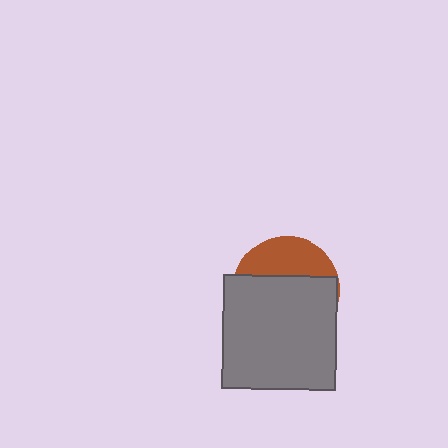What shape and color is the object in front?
The object in front is a gray square.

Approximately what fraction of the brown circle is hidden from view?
Roughly 67% of the brown circle is hidden behind the gray square.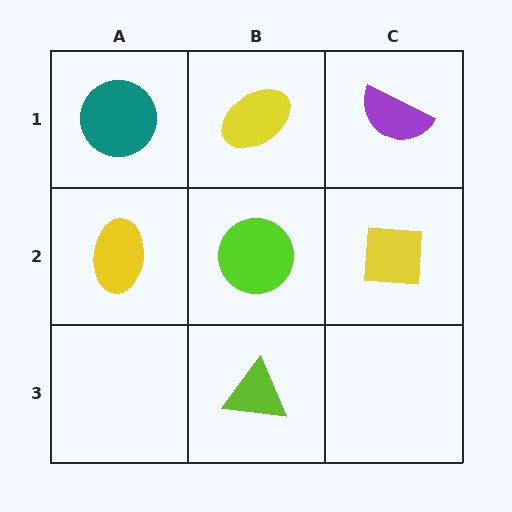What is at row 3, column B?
A lime triangle.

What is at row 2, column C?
A yellow square.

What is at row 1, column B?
A yellow ellipse.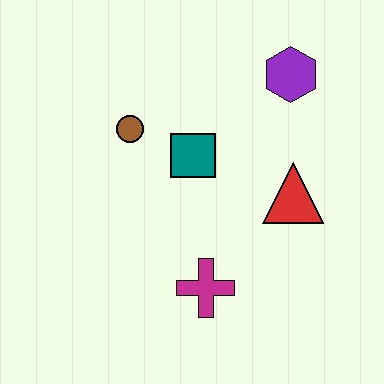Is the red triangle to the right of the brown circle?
Yes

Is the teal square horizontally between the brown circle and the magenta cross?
Yes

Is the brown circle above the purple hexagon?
No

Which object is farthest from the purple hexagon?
The magenta cross is farthest from the purple hexagon.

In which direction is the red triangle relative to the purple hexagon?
The red triangle is below the purple hexagon.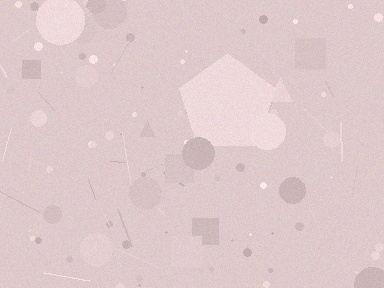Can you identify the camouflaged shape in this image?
The camouflaged shape is a pentagon.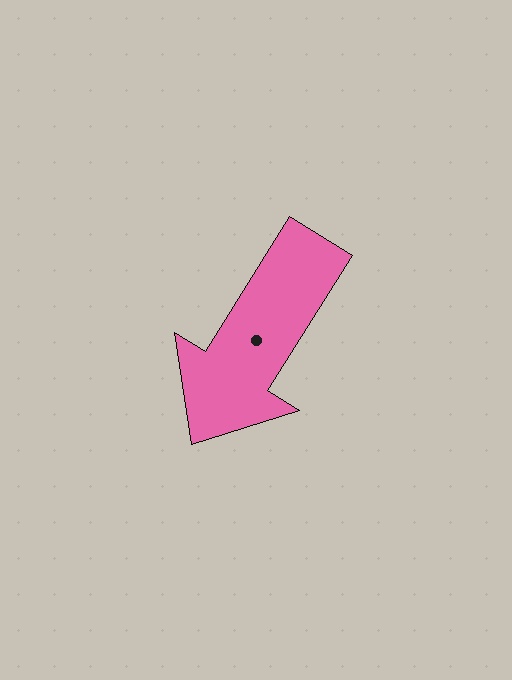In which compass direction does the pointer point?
Southwest.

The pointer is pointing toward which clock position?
Roughly 7 o'clock.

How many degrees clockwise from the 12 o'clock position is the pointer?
Approximately 212 degrees.